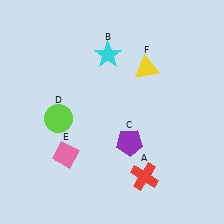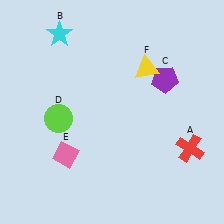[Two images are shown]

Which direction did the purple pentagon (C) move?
The purple pentagon (C) moved up.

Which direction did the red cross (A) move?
The red cross (A) moved right.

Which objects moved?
The objects that moved are: the red cross (A), the cyan star (B), the purple pentagon (C).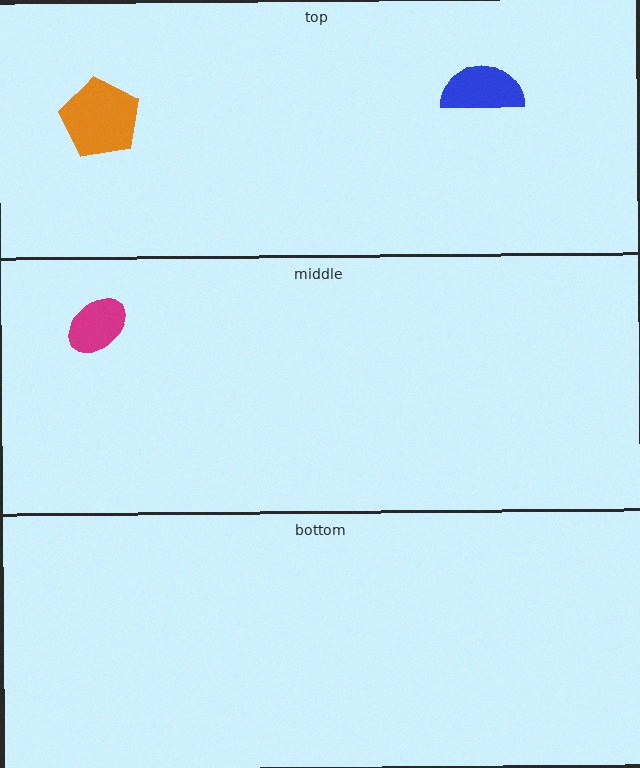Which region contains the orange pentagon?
The top region.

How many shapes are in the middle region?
1.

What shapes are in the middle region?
The magenta ellipse.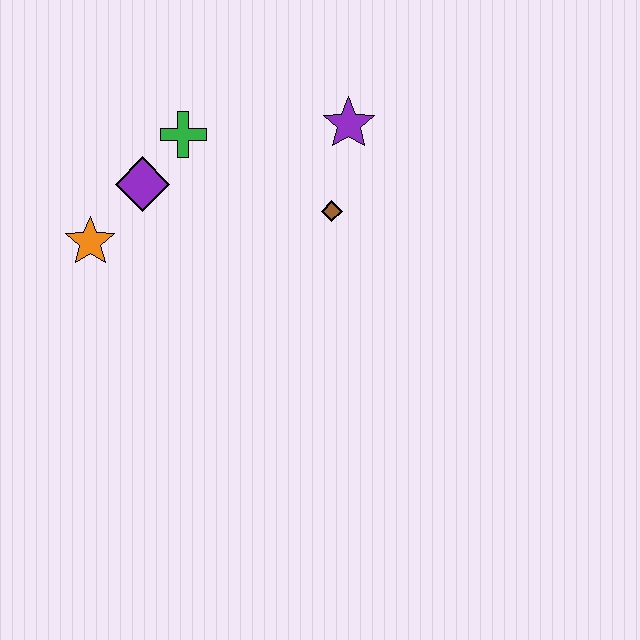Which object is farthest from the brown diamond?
The orange star is farthest from the brown diamond.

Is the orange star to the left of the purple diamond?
Yes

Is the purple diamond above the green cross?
No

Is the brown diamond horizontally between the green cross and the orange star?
No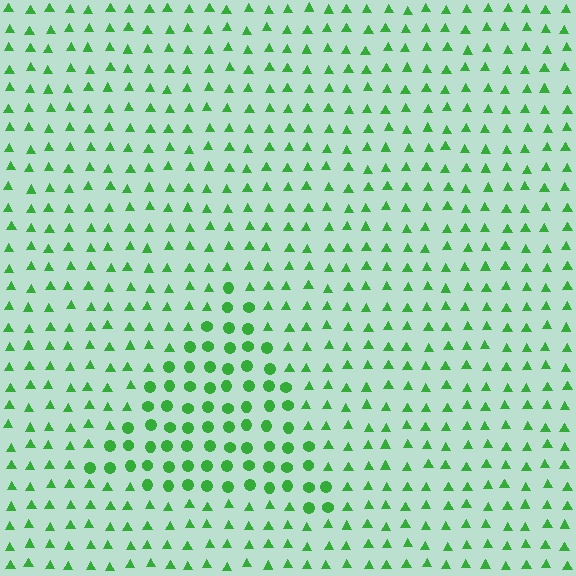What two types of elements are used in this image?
The image uses circles inside the triangle region and triangles outside it.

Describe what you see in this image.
The image is filled with small green elements arranged in a uniform grid. A triangle-shaped region contains circles, while the surrounding area contains triangles. The boundary is defined purely by the change in element shape.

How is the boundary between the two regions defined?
The boundary is defined by a change in element shape: circles inside vs. triangles outside. All elements share the same color and spacing.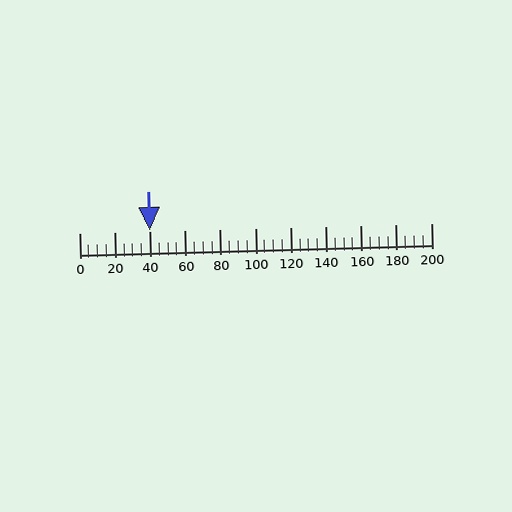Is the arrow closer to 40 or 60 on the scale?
The arrow is closer to 40.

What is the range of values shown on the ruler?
The ruler shows values from 0 to 200.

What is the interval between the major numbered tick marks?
The major tick marks are spaced 20 units apart.